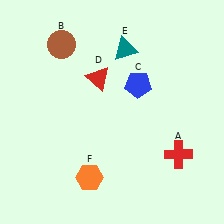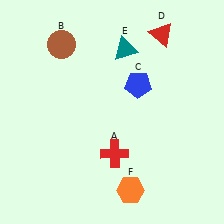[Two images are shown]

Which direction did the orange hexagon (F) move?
The orange hexagon (F) moved right.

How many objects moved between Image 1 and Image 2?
3 objects moved between the two images.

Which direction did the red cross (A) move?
The red cross (A) moved left.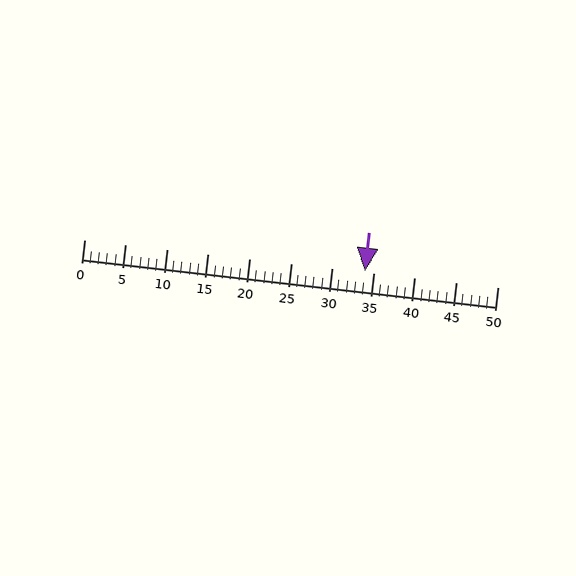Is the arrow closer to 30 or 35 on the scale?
The arrow is closer to 35.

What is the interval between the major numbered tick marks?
The major tick marks are spaced 5 units apart.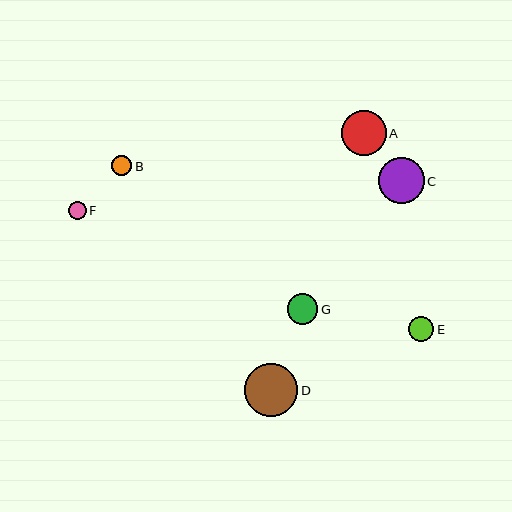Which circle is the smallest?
Circle F is the smallest with a size of approximately 18 pixels.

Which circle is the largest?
Circle D is the largest with a size of approximately 53 pixels.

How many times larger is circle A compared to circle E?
Circle A is approximately 1.8 times the size of circle E.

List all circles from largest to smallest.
From largest to smallest: D, C, A, G, E, B, F.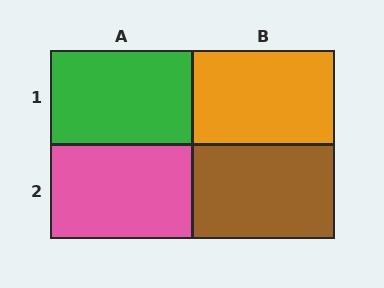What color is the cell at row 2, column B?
Brown.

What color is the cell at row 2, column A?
Pink.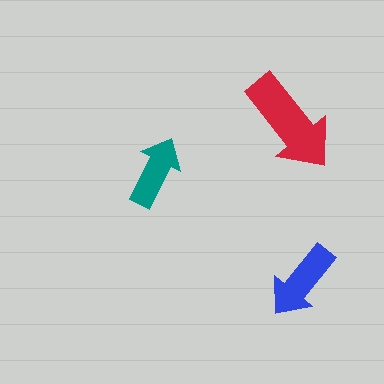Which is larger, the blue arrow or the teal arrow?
The blue one.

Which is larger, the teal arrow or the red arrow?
The red one.